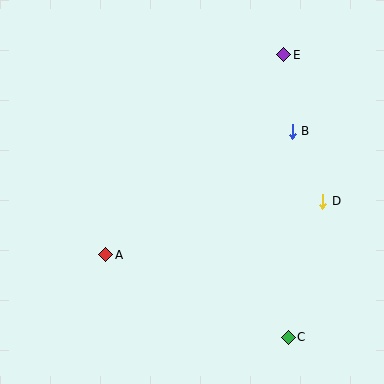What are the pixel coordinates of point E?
Point E is at (284, 55).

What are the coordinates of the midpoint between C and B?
The midpoint between C and B is at (290, 234).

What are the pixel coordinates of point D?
Point D is at (323, 201).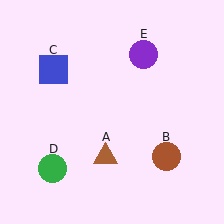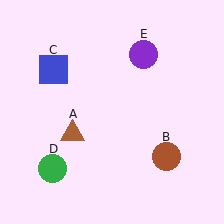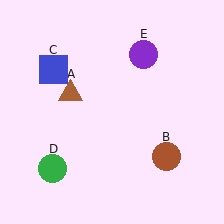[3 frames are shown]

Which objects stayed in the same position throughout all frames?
Brown circle (object B) and blue square (object C) and green circle (object D) and purple circle (object E) remained stationary.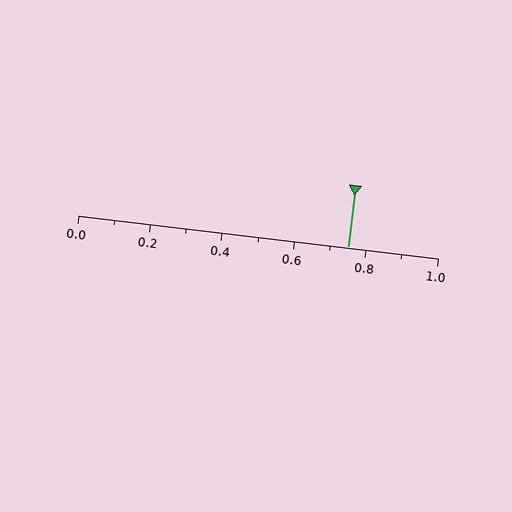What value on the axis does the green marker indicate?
The marker indicates approximately 0.75.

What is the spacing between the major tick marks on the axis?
The major ticks are spaced 0.2 apart.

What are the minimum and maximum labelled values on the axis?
The axis runs from 0.0 to 1.0.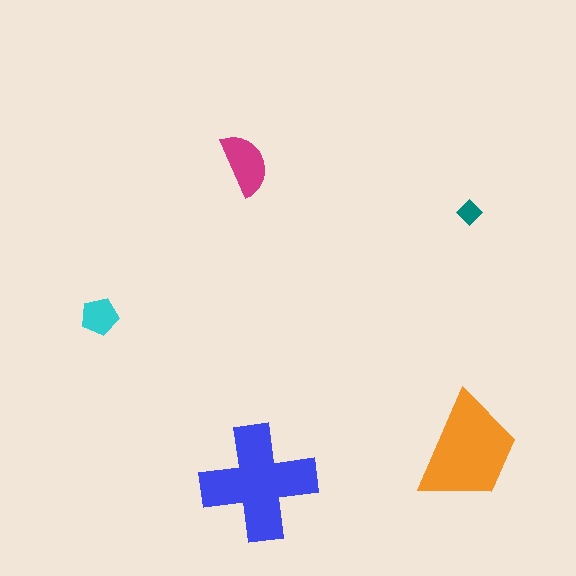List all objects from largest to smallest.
The blue cross, the orange trapezoid, the magenta semicircle, the cyan pentagon, the teal diamond.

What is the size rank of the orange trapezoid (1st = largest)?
2nd.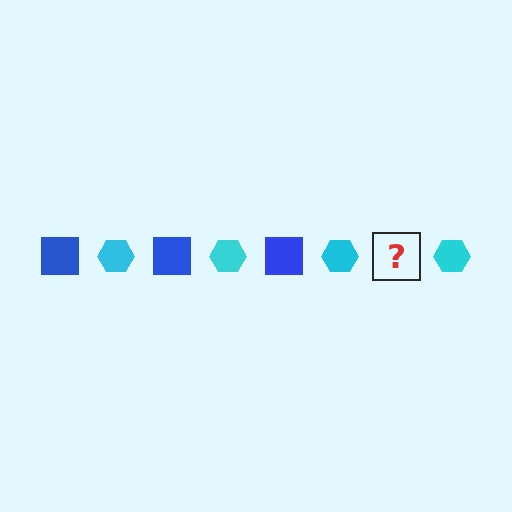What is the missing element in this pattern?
The missing element is a blue square.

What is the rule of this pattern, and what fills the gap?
The rule is that the pattern alternates between blue square and cyan hexagon. The gap should be filled with a blue square.